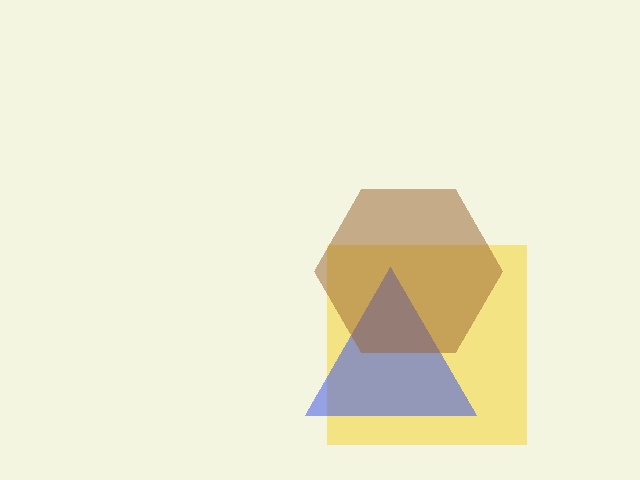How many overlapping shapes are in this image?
There are 3 overlapping shapes in the image.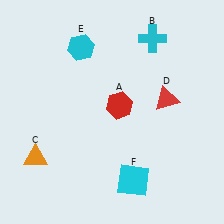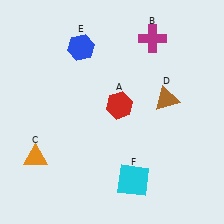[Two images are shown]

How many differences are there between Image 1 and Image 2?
There are 3 differences between the two images.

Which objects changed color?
B changed from cyan to magenta. D changed from red to brown. E changed from cyan to blue.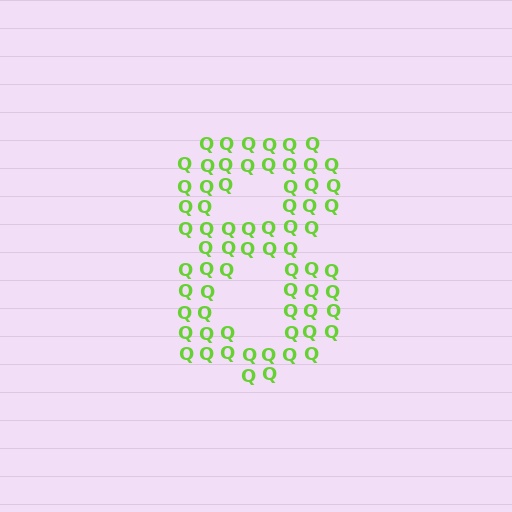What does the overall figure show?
The overall figure shows the digit 8.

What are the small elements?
The small elements are letter Q's.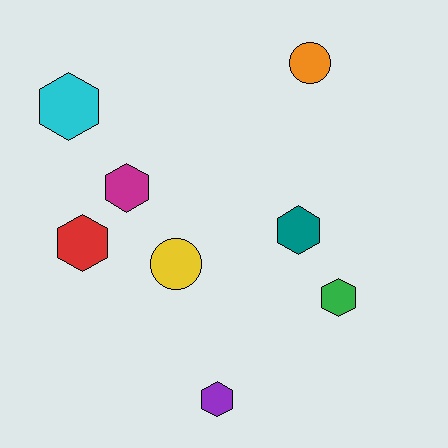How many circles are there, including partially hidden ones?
There are 2 circles.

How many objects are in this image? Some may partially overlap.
There are 8 objects.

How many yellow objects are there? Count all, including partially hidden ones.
There is 1 yellow object.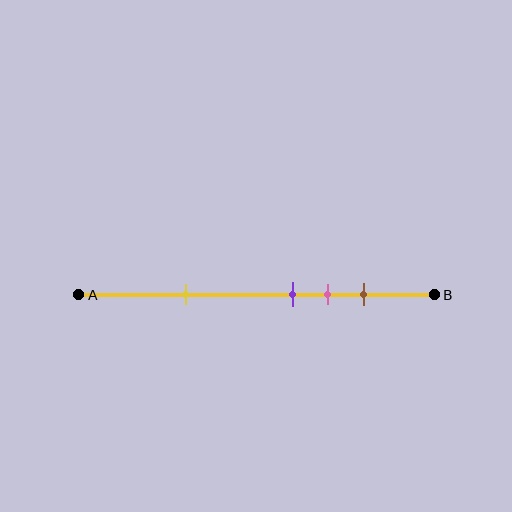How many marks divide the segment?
There are 4 marks dividing the segment.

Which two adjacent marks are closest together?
The purple and pink marks are the closest adjacent pair.